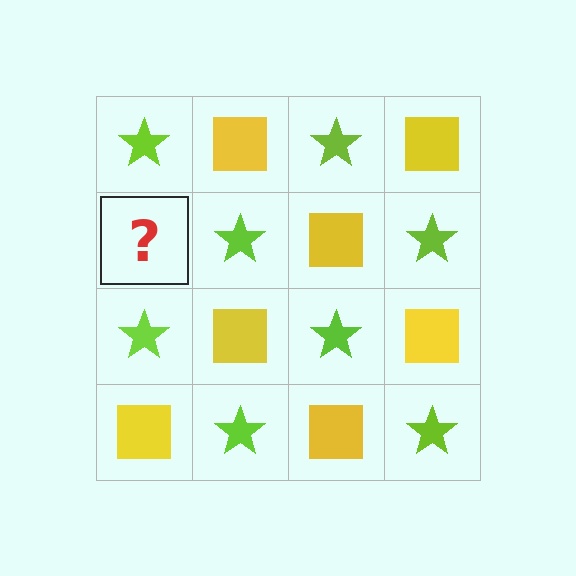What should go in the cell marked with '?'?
The missing cell should contain a yellow square.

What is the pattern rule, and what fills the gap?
The rule is that it alternates lime star and yellow square in a checkerboard pattern. The gap should be filled with a yellow square.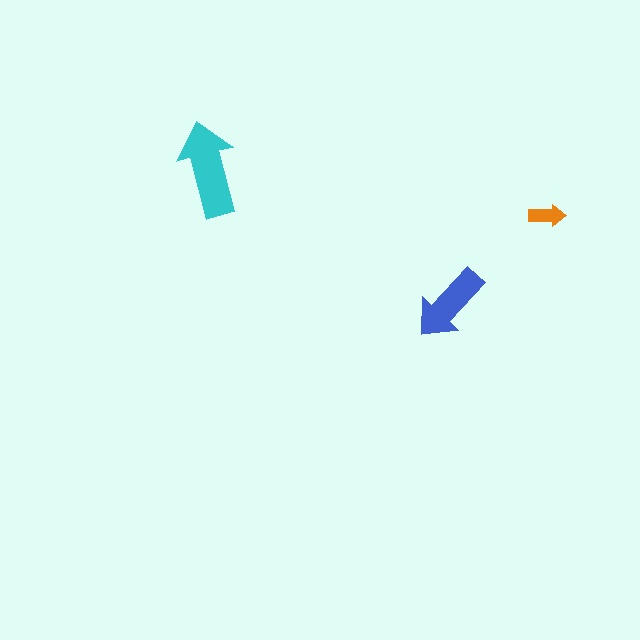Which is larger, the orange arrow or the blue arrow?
The blue one.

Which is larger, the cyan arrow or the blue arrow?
The cyan one.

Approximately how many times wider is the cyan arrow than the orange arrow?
About 2.5 times wider.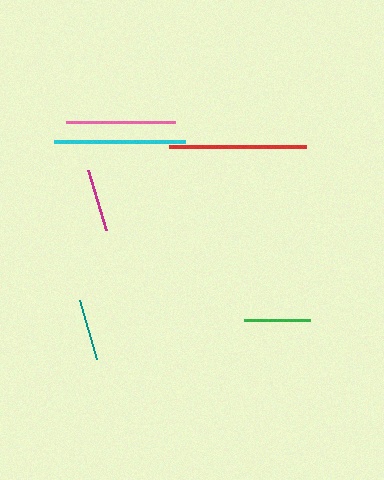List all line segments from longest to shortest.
From longest to shortest: red, cyan, pink, green, magenta, teal.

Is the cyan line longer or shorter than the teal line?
The cyan line is longer than the teal line.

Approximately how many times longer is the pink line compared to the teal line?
The pink line is approximately 1.8 times the length of the teal line.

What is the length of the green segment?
The green segment is approximately 66 pixels long.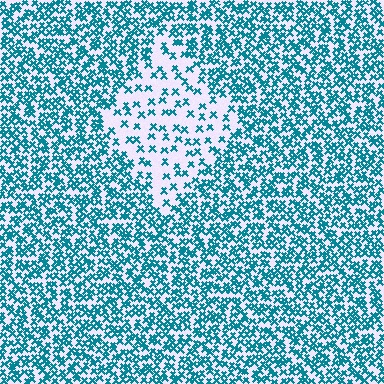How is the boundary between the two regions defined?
The boundary is defined by a change in element density (approximately 2.7x ratio). All elements are the same color, size, and shape.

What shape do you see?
I see a diamond.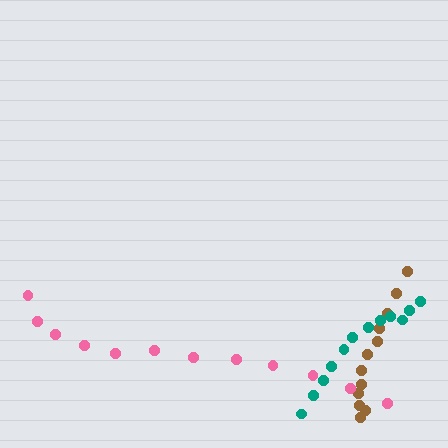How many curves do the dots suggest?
There are 3 distinct paths.